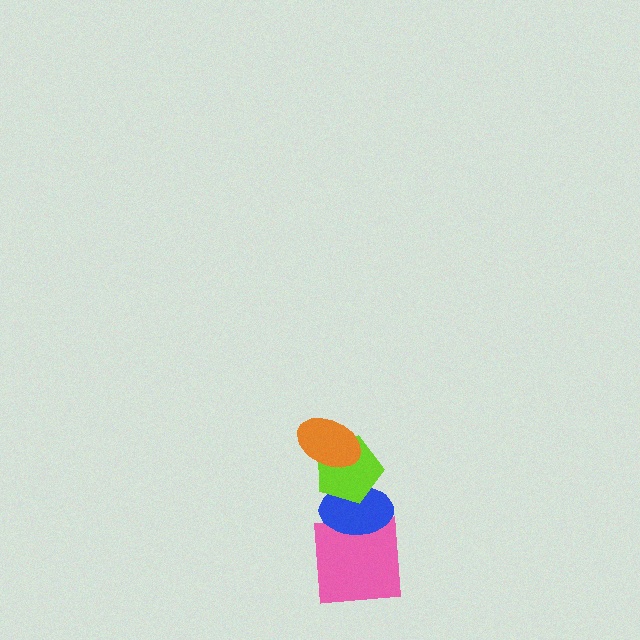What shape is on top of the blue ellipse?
The lime pentagon is on top of the blue ellipse.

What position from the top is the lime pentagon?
The lime pentagon is 2nd from the top.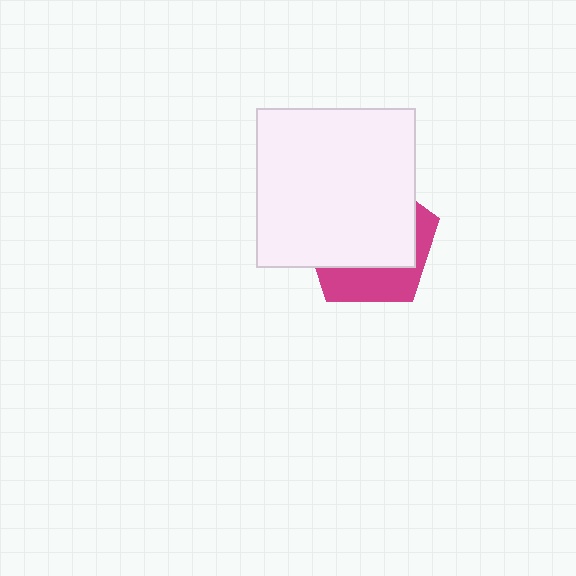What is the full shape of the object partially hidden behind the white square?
The partially hidden object is a magenta pentagon.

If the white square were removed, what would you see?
You would see the complete magenta pentagon.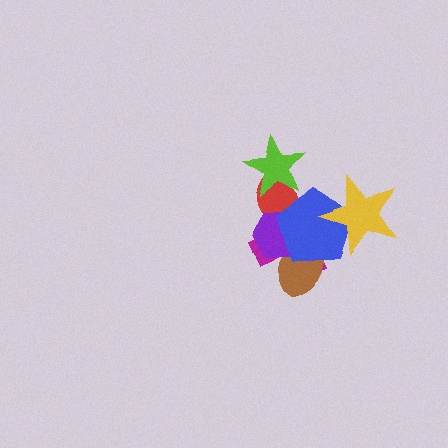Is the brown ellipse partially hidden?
Yes, it is partially covered by another shape.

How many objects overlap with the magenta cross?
6 objects overlap with the magenta cross.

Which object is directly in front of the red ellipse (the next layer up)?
The purple hexagon is directly in front of the red ellipse.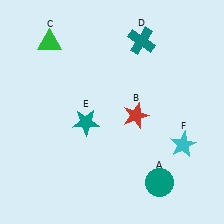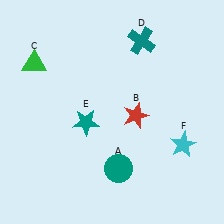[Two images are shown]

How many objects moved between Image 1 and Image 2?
2 objects moved between the two images.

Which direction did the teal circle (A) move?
The teal circle (A) moved left.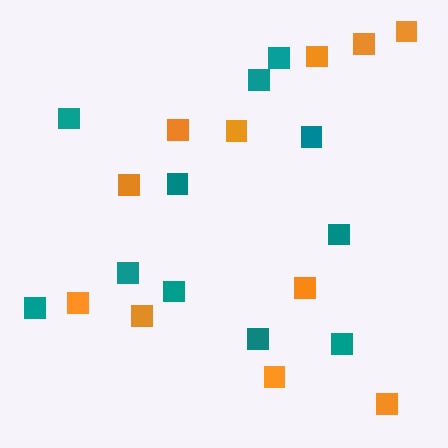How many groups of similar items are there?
There are 2 groups: one group of teal squares (11) and one group of orange squares (11).